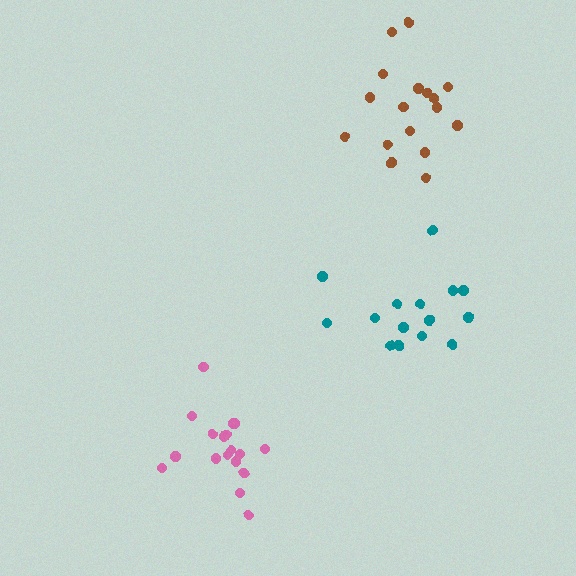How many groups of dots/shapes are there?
There are 3 groups.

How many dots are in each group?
Group 1: 15 dots, Group 2: 18 dots, Group 3: 17 dots (50 total).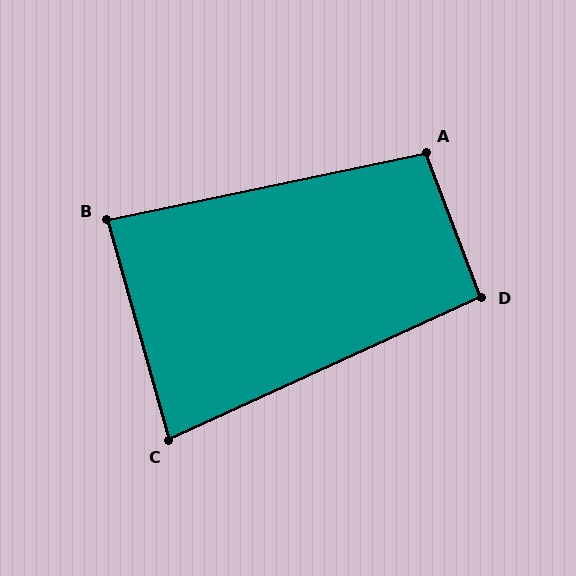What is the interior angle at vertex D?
Approximately 94 degrees (approximately right).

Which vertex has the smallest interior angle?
C, at approximately 81 degrees.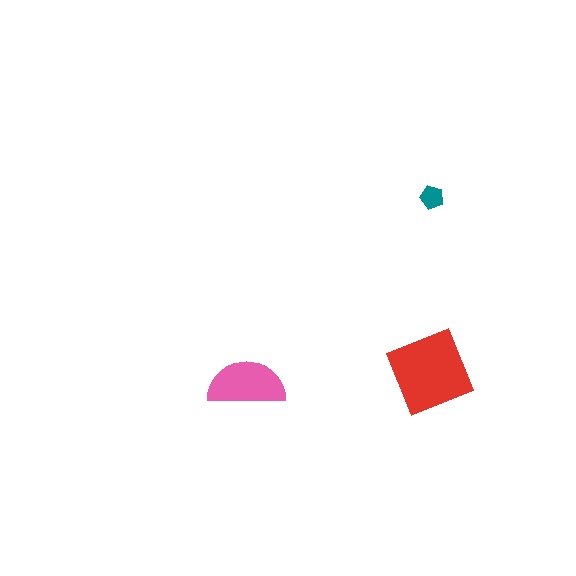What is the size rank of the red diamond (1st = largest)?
1st.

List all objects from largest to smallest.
The red diamond, the pink semicircle, the teal pentagon.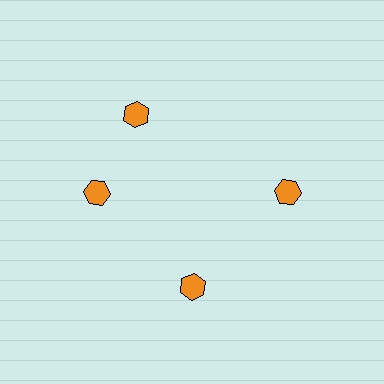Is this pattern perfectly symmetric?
No. The 4 orange hexagons are arranged in a ring, but one element near the 12 o'clock position is rotated out of alignment along the ring, breaking the 4-fold rotational symmetry.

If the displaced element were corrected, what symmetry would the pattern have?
It would have 4-fold rotational symmetry — the pattern would map onto itself every 90 degrees.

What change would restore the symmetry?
The symmetry would be restored by rotating it back into even spacing with its neighbors so that all 4 hexagons sit at equal angles and equal distance from the center.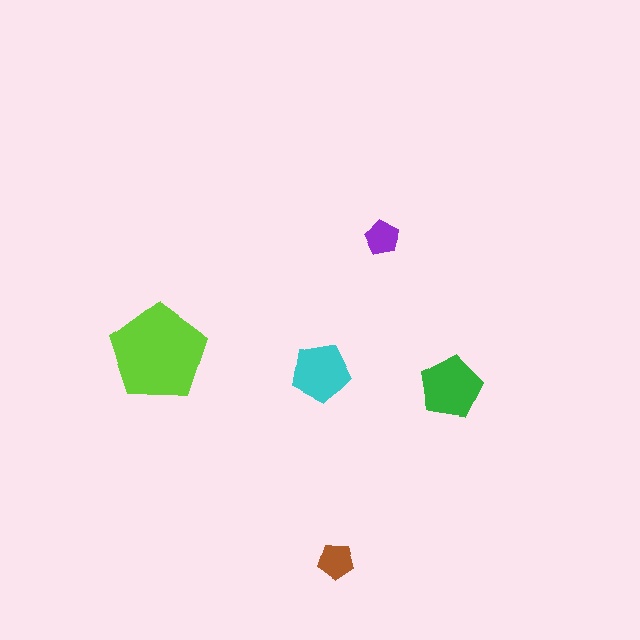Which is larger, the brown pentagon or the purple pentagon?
The brown one.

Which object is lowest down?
The brown pentagon is bottommost.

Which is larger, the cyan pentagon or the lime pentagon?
The lime one.